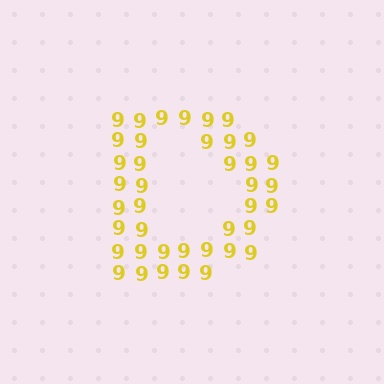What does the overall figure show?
The overall figure shows the letter D.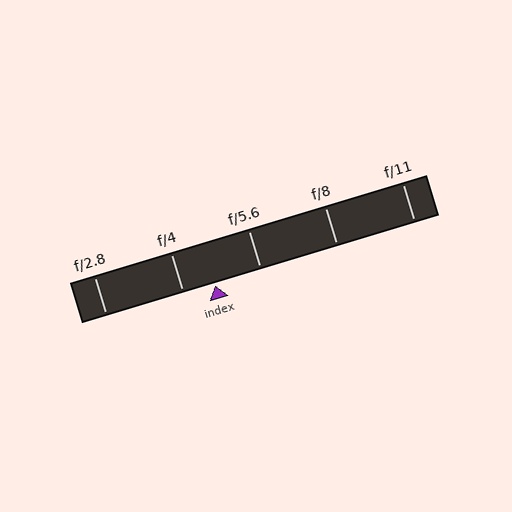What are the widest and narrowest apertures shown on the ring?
The widest aperture shown is f/2.8 and the narrowest is f/11.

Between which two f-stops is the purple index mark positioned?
The index mark is between f/4 and f/5.6.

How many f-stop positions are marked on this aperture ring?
There are 5 f-stop positions marked.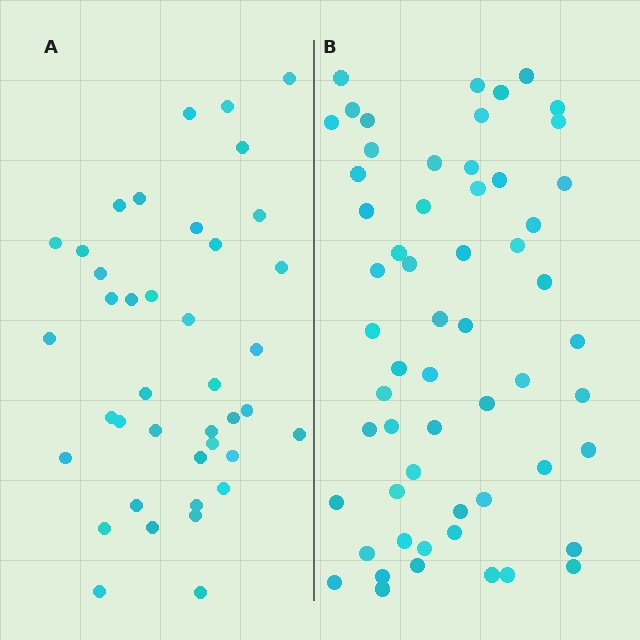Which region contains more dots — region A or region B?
Region B (the right region) has more dots.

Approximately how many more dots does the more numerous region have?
Region B has approximately 20 more dots than region A.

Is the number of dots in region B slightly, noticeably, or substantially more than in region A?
Region B has substantially more. The ratio is roughly 1.4 to 1.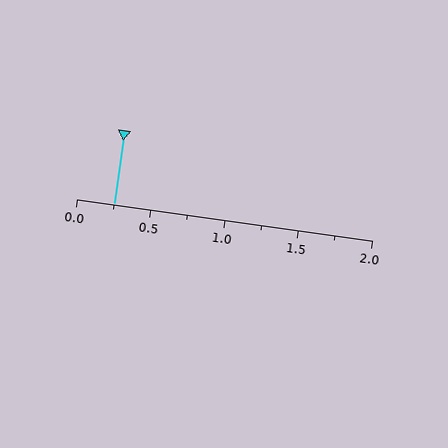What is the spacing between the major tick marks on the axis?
The major ticks are spaced 0.5 apart.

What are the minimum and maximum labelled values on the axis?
The axis runs from 0.0 to 2.0.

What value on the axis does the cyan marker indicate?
The marker indicates approximately 0.25.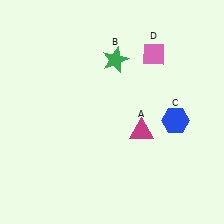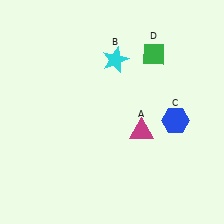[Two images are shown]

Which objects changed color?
B changed from green to cyan. D changed from pink to green.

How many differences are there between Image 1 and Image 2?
There are 2 differences between the two images.